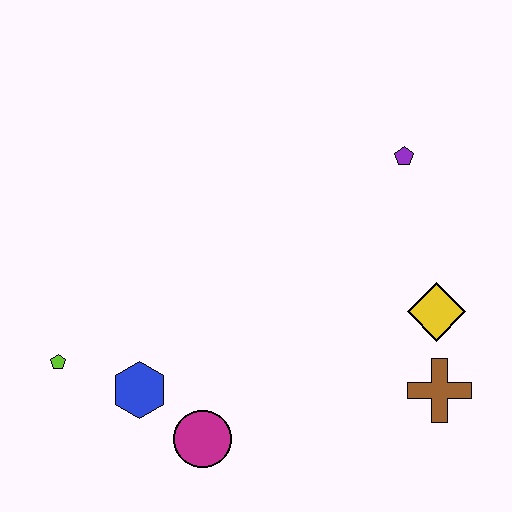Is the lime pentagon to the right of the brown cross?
No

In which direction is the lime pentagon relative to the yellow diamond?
The lime pentagon is to the left of the yellow diamond.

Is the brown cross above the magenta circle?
Yes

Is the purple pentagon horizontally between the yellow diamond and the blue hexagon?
Yes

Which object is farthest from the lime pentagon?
The purple pentagon is farthest from the lime pentagon.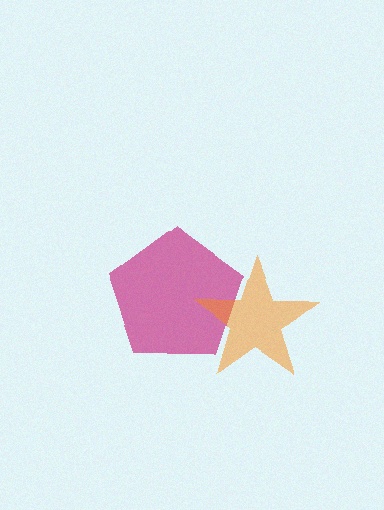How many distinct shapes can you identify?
There are 2 distinct shapes: a magenta pentagon, an orange star.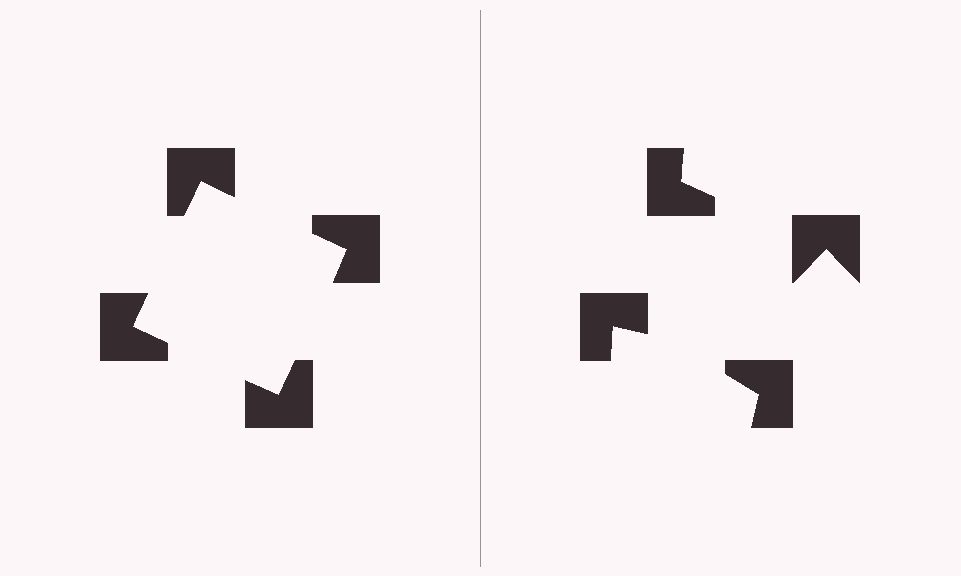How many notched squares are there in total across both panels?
8 — 4 on each side.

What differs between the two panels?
The notched squares are positioned identically on both sides; only the wedge orientations differ. On the left they align to a square; on the right they are misaligned.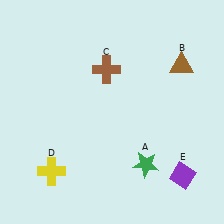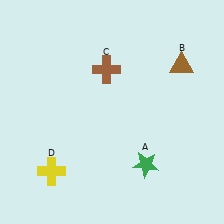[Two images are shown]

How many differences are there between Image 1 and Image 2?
There is 1 difference between the two images.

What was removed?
The purple diamond (E) was removed in Image 2.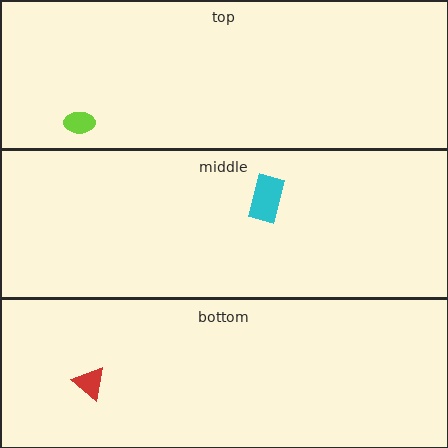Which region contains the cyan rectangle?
The middle region.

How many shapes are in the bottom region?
1.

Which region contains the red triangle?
The bottom region.